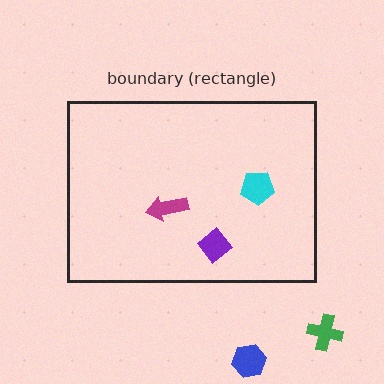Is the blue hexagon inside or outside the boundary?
Outside.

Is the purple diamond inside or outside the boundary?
Inside.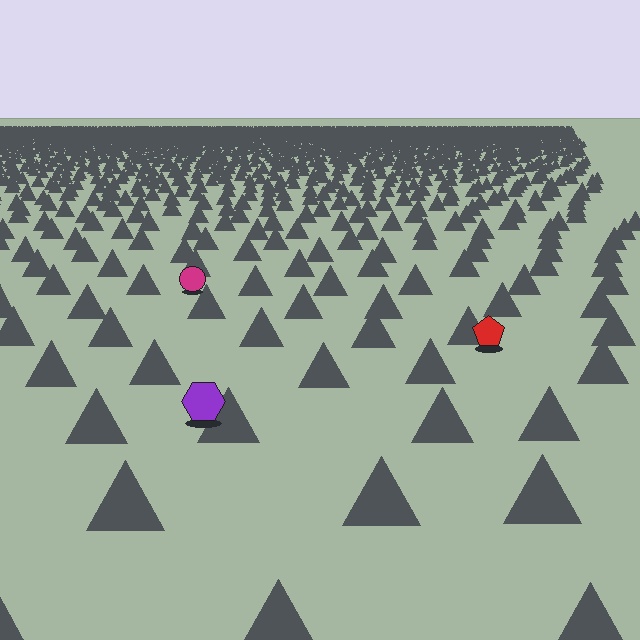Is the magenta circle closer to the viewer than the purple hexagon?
No. The purple hexagon is closer — you can tell from the texture gradient: the ground texture is coarser near it.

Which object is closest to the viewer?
The purple hexagon is closest. The texture marks near it are larger and more spread out.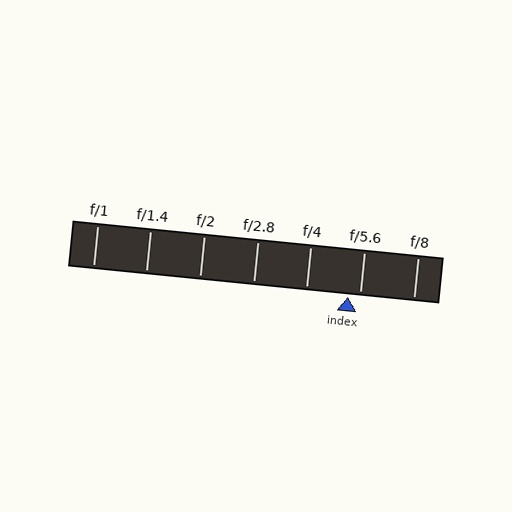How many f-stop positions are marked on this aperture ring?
There are 7 f-stop positions marked.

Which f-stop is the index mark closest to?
The index mark is closest to f/5.6.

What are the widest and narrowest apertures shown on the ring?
The widest aperture shown is f/1 and the narrowest is f/8.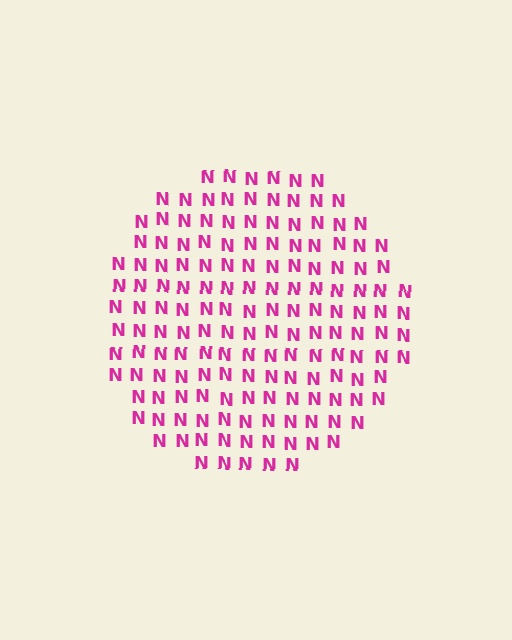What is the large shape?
The large shape is a circle.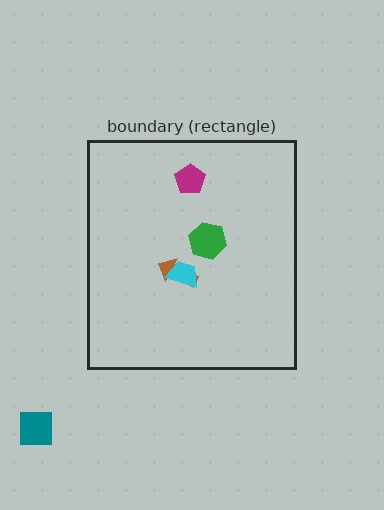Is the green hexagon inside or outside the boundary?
Inside.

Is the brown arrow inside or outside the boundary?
Inside.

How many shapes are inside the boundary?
4 inside, 1 outside.